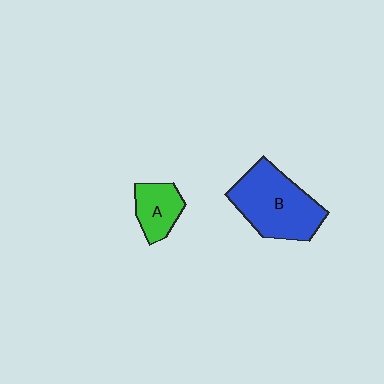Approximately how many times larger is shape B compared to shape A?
Approximately 2.2 times.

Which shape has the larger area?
Shape B (blue).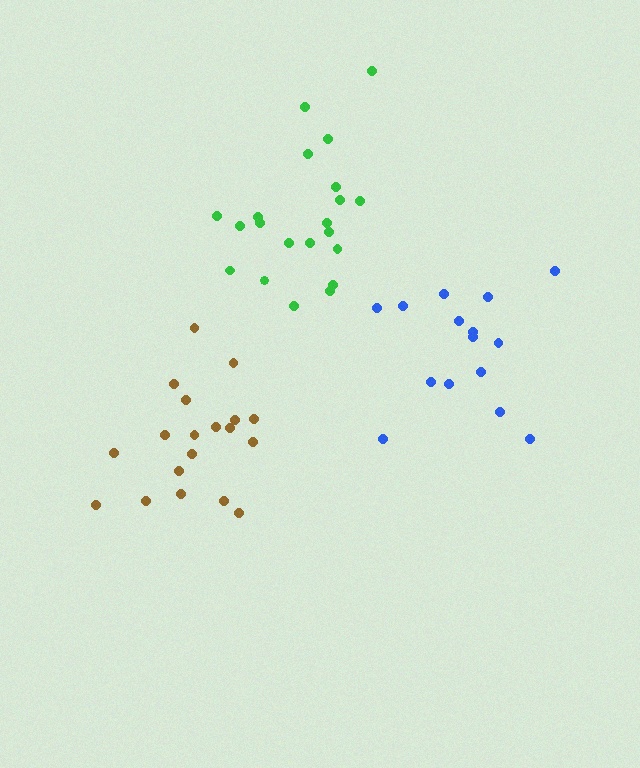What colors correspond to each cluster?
The clusters are colored: brown, blue, green.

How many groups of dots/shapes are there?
There are 3 groups.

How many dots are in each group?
Group 1: 19 dots, Group 2: 15 dots, Group 3: 21 dots (55 total).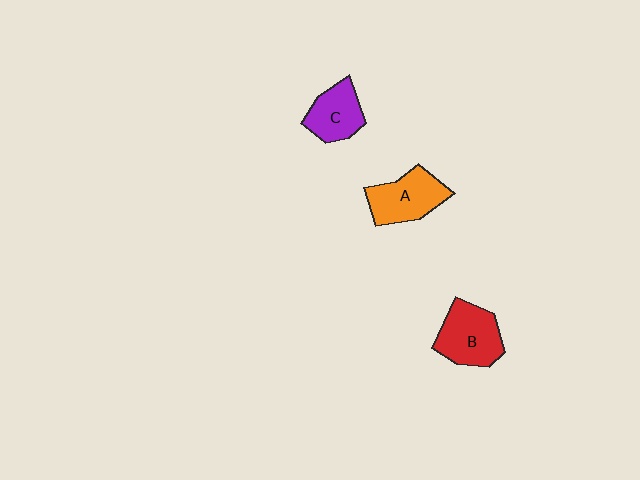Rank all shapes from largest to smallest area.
From largest to smallest: B (red), A (orange), C (purple).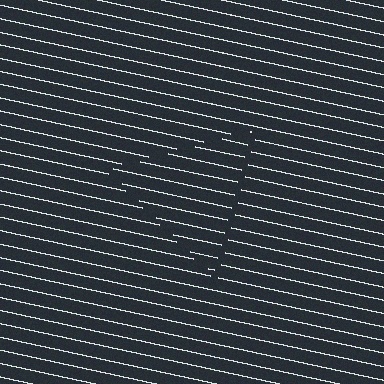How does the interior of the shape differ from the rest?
The interior of the shape contains the same grating, shifted by half a period — the contour is defined by the phase discontinuity where line-ends from the inner and outer gratings abut.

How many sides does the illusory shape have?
3 sides — the line-ends trace a triangle.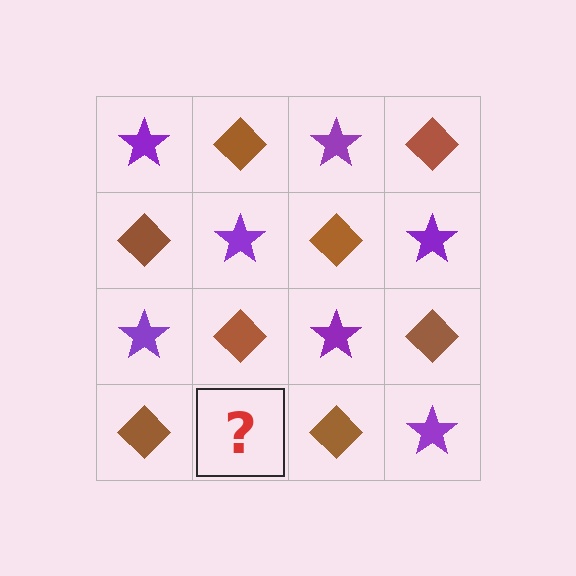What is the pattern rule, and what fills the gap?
The rule is that it alternates purple star and brown diamond in a checkerboard pattern. The gap should be filled with a purple star.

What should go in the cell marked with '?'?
The missing cell should contain a purple star.